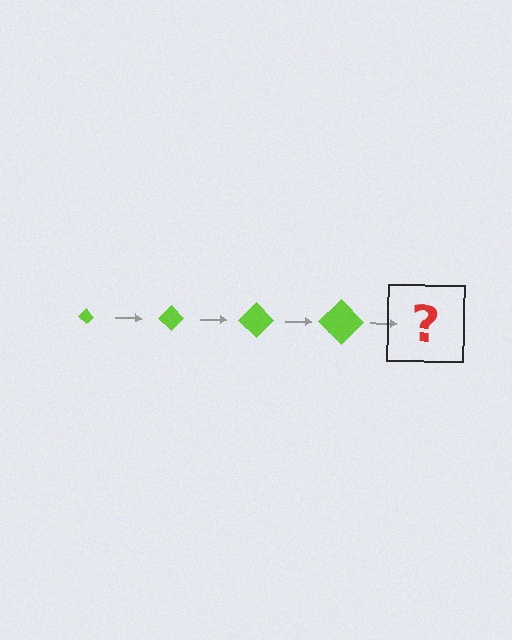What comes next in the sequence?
The next element should be a lime diamond, larger than the previous one.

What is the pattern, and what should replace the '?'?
The pattern is that the diamond gets progressively larger each step. The '?' should be a lime diamond, larger than the previous one.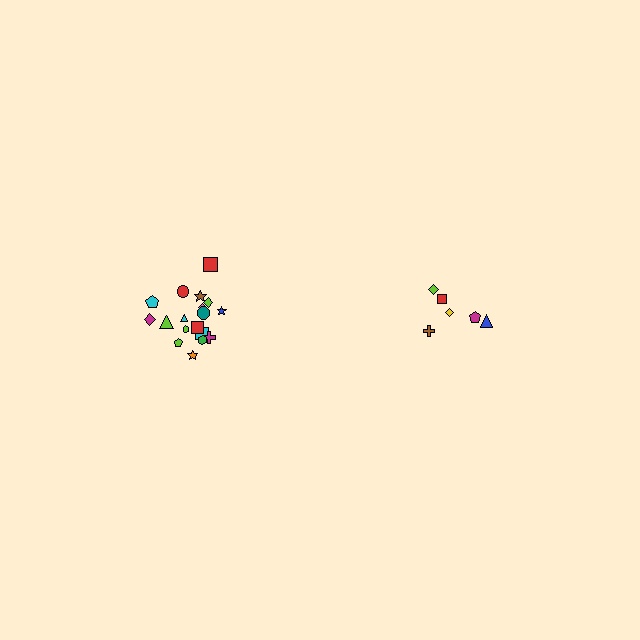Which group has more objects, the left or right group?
The left group.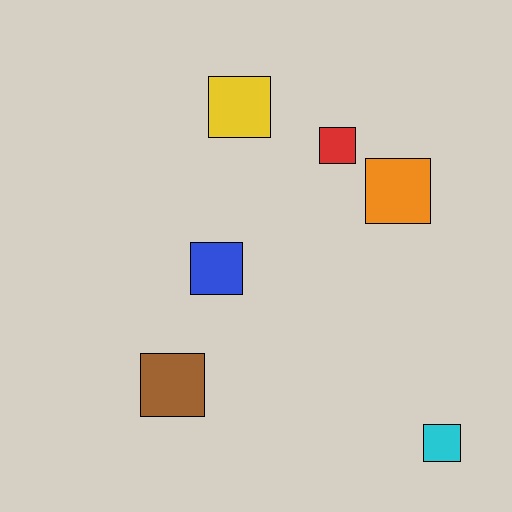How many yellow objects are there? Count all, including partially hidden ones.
There is 1 yellow object.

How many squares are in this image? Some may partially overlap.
There are 6 squares.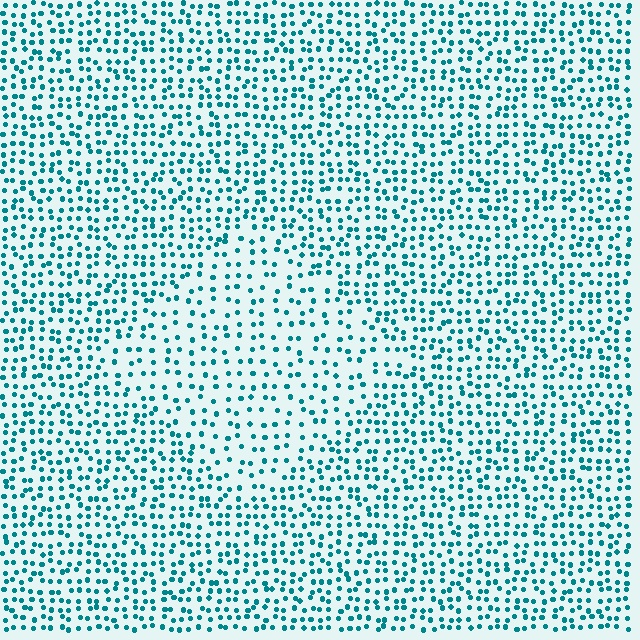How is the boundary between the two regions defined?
The boundary is defined by a change in element density (approximately 1.7x ratio). All elements are the same color, size, and shape.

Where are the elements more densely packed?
The elements are more densely packed outside the diamond boundary.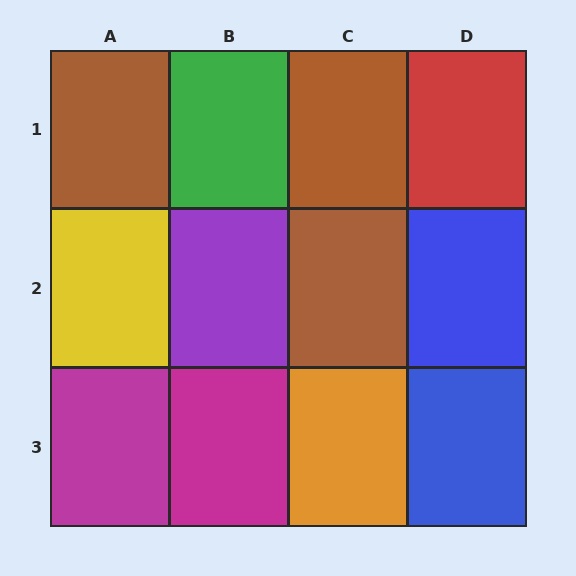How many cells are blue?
2 cells are blue.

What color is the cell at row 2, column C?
Brown.